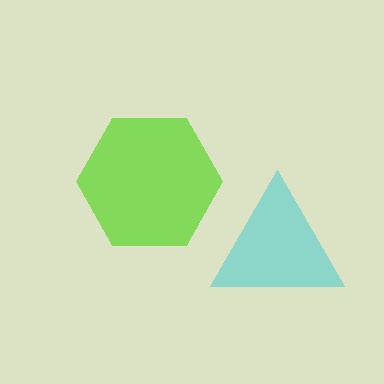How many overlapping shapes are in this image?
There are 2 overlapping shapes in the image.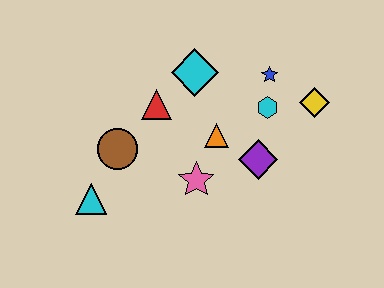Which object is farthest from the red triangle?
The yellow diamond is farthest from the red triangle.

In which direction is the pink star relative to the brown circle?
The pink star is to the right of the brown circle.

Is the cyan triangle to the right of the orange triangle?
No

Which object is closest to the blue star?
The cyan hexagon is closest to the blue star.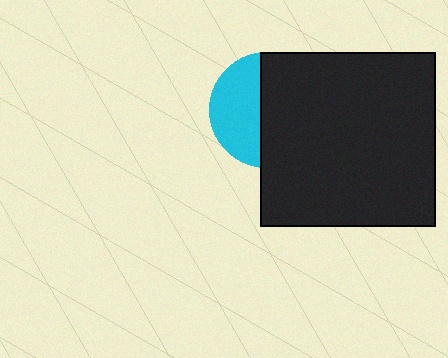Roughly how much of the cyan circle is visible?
A small part of it is visible (roughly 42%).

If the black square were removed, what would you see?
You would see the complete cyan circle.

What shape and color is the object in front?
The object in front is a black square.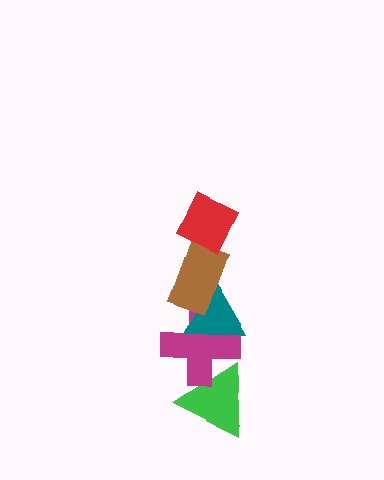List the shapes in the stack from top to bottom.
From top to bottom: the red diamond, the brown rectangle, the teal triangle, the magenta cross, the green triangle.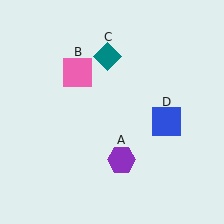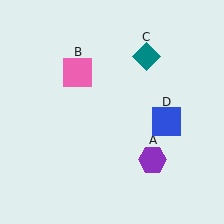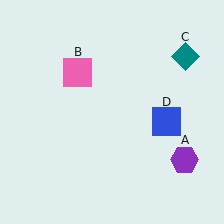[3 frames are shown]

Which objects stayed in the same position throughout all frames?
Pink square (object B) and blue square (object D) remained stationary.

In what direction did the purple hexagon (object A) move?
The purple hexagon (object A) moved right.